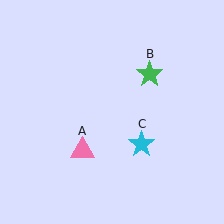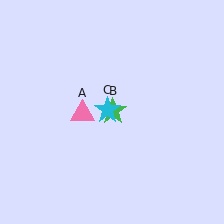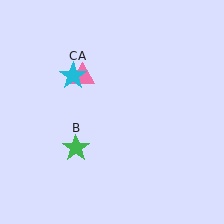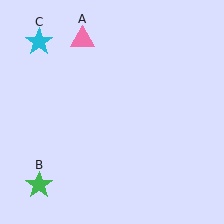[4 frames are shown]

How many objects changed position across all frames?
3 objects changed position: pink triangle (object A), green star (object B), cyan star (object C).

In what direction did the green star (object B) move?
The green star (object B) moved down and to the left.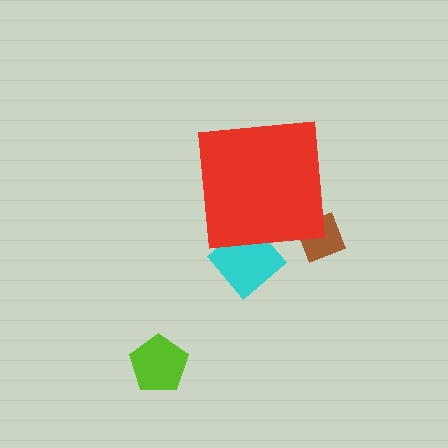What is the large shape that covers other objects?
A red square.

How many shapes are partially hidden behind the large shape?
2 shapes are partially hidden.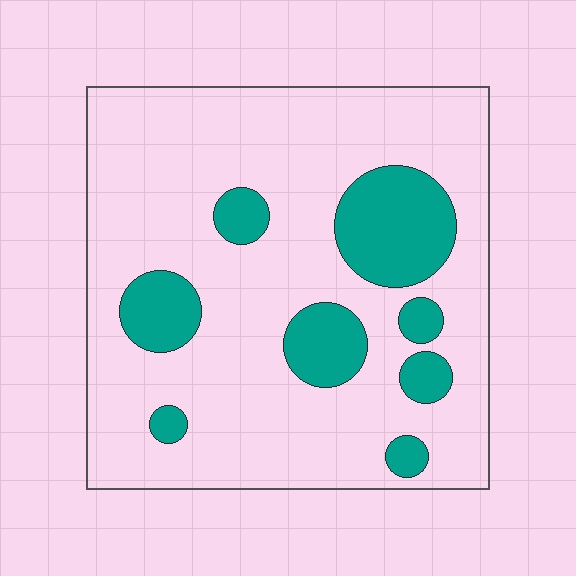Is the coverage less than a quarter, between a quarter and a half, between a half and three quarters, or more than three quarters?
Less than a quarter.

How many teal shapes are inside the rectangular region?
8.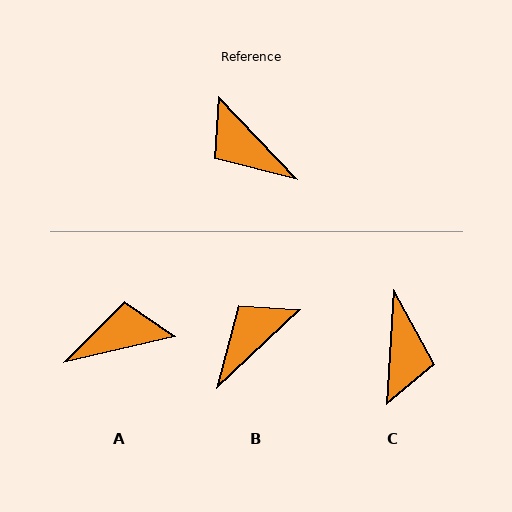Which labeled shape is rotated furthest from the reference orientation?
C, about 133 degrees away.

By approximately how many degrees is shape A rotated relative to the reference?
Approximately 121 degrees clockwise.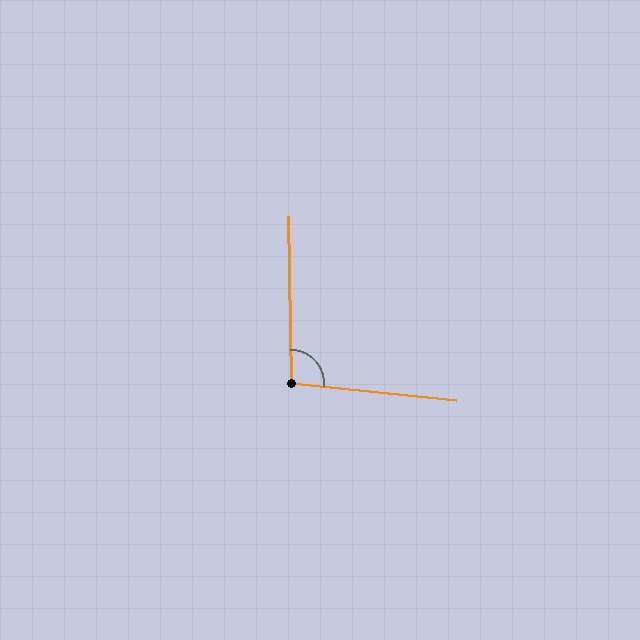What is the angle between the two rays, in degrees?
Approximately 97 degrees.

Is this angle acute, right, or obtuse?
It is obtuse.